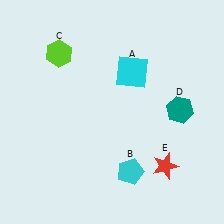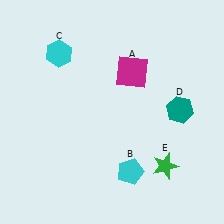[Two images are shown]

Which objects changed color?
A changed from cyan to magenta. C changed from lime to cyan. E changed from red to green.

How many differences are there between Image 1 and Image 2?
There are 3 differences between the two images.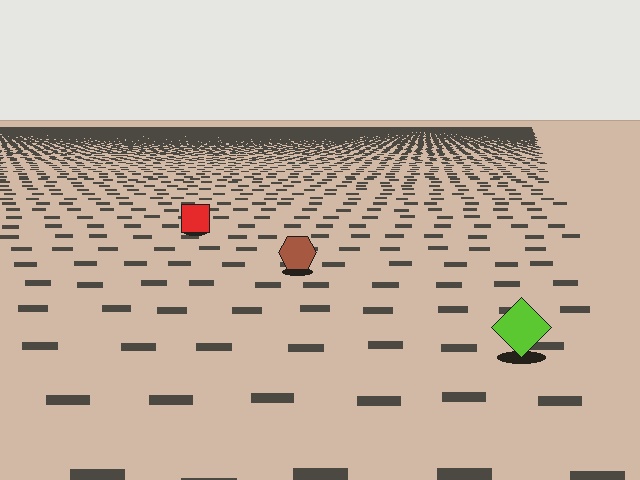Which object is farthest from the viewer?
The red square is farthest from the viewer. It appears smaller and the ground texture around it is denser.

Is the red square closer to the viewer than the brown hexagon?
No. The brown hexagon is closer — you can tell from the texture gradient: the ground texture is coarser near it.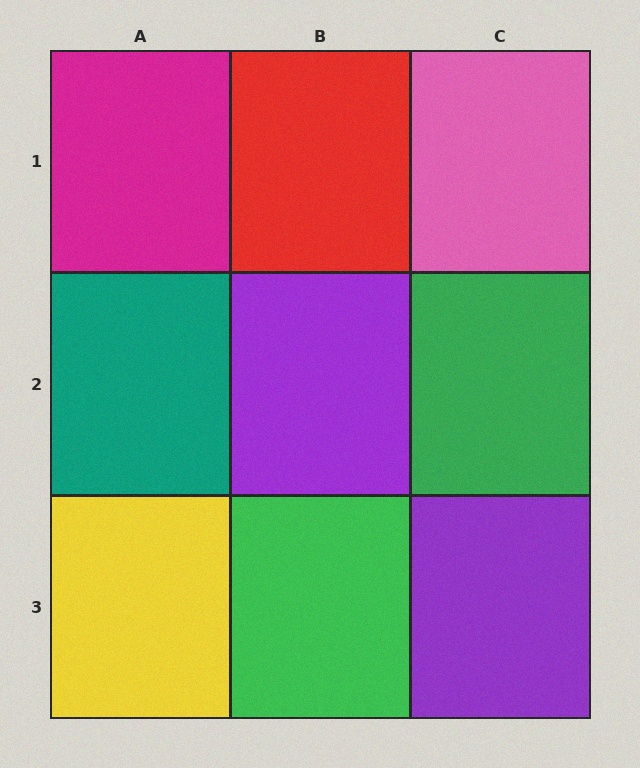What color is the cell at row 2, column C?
Green.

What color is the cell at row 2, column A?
Teal.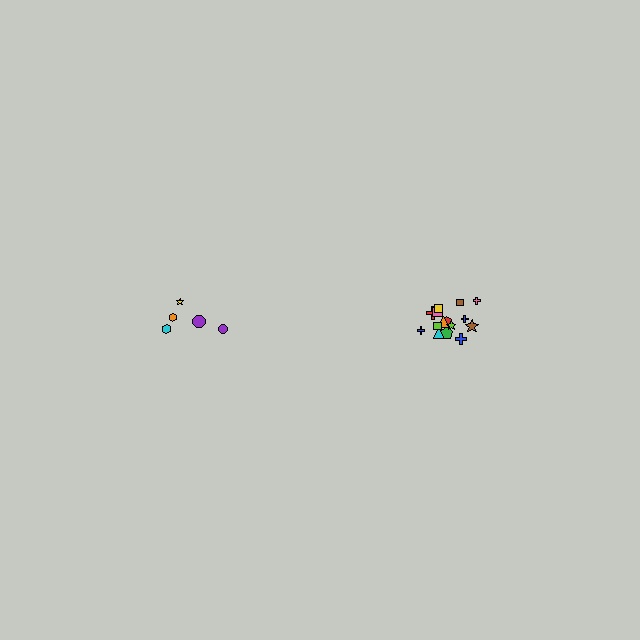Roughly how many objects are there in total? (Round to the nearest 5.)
Roughly 20 objects in total.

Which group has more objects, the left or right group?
The right group.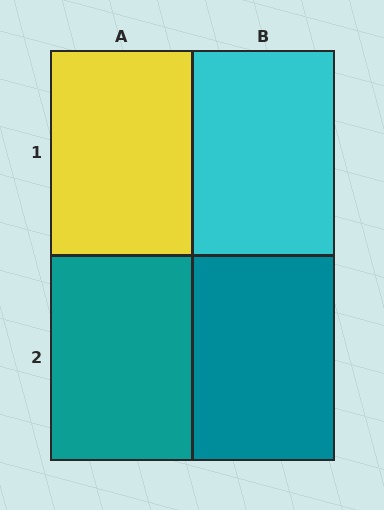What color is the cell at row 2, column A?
Teal.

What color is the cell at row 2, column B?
Teal.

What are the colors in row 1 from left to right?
Yellow, cyan.